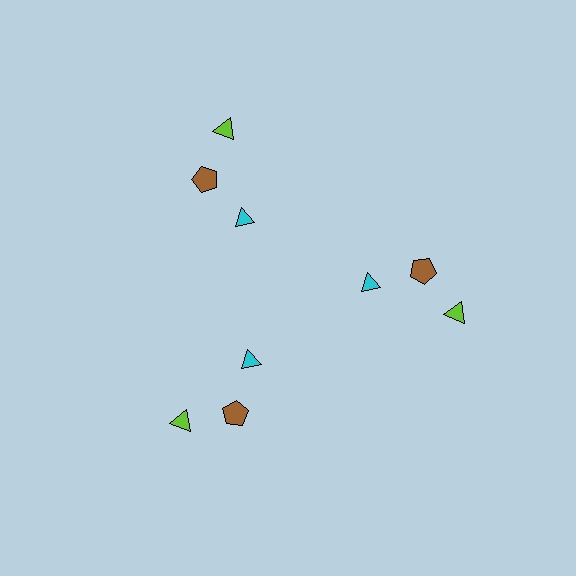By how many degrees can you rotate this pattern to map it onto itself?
The pattern maps onto itself every 120 degrees of rotation.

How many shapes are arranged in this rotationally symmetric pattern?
There are 9 shapes, arranged in 3 groups of 3.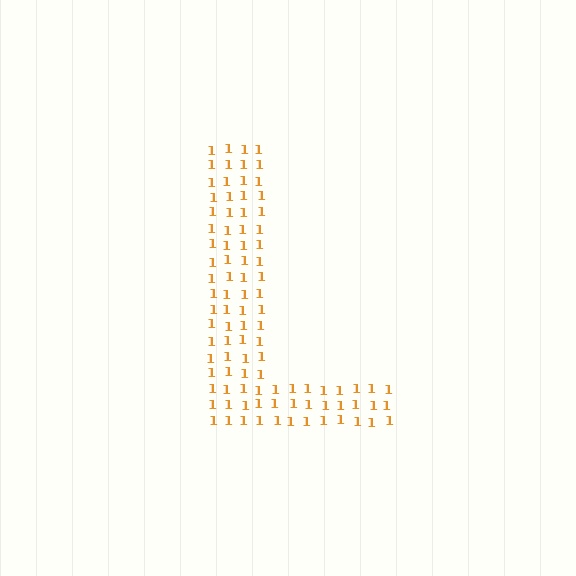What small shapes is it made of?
It is made of small digit 1's.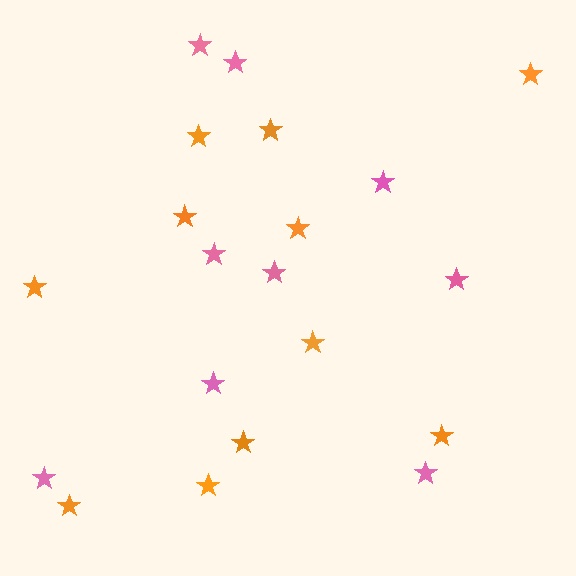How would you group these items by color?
There are 2 groups: one group of pink stars (9) and one group of orange stars (11).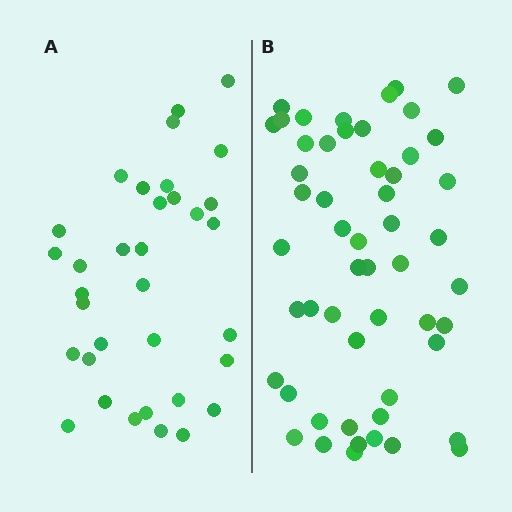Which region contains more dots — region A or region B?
Region B (the right region) has more dots.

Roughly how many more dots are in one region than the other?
Region B has approximately 20 more dots than region A.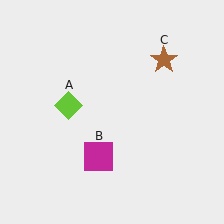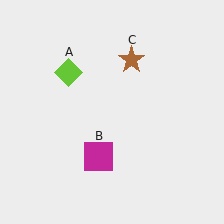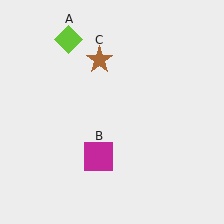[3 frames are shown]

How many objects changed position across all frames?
2 objects changed position: lime diamond (object A), brown star (object C).